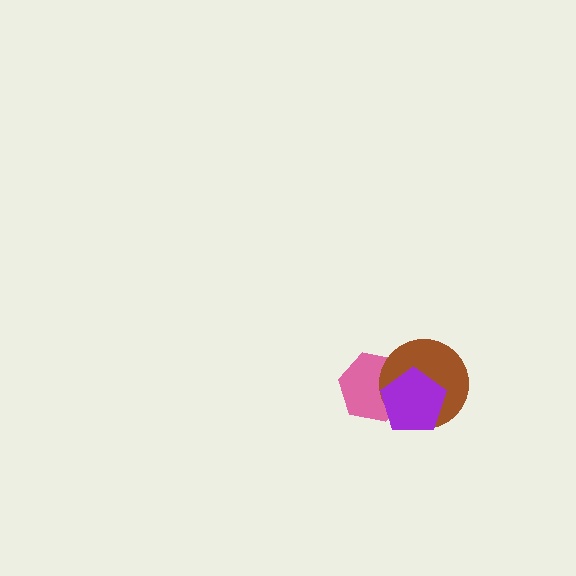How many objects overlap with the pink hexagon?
2 objects overlap with the pink hexagon.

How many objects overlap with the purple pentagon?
2 objects overlap with the purple pentagon.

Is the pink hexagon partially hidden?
Yes, it is partially covered by another shape.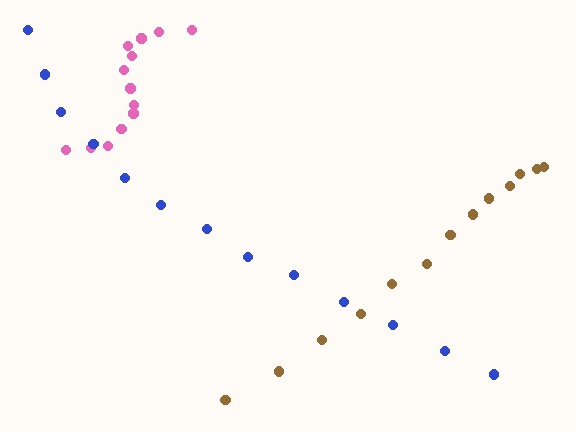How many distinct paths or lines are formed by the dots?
There are 3 distinct paths.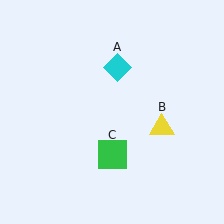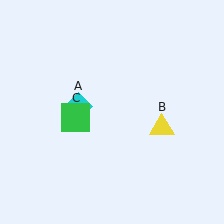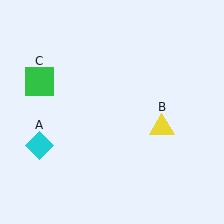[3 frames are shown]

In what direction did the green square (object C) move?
The green square (object C) moved up and to the left.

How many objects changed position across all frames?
2 objects changed position: cyan diamond (object A), green square (object C).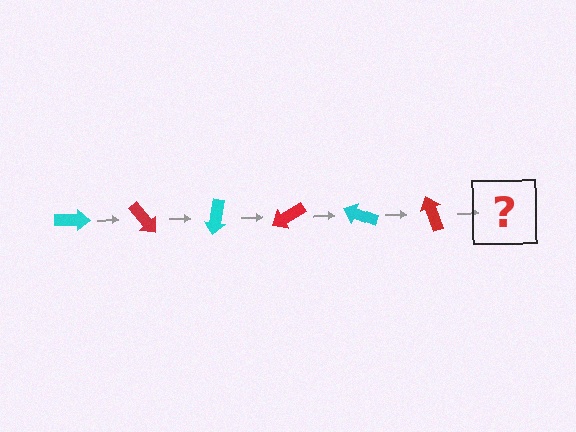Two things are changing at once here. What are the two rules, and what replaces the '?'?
The two rules are that it rotates 50 degrees each step and the color cycles through cyan and red. The '?' should be a cyan arrow, rotated 300 degrees from the start.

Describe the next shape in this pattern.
It should be a cyan arrow, rotated 300 degrees from the start.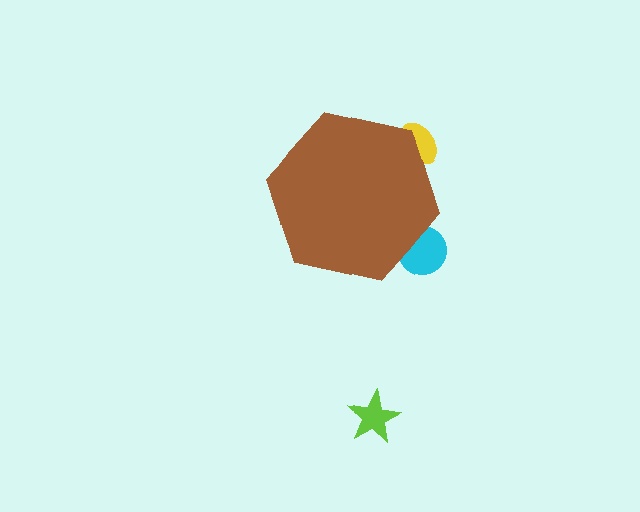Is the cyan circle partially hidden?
Yes, the cyan circle is partially hidden behind the brown hexagon.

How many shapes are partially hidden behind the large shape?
2 shapes are partially hidden.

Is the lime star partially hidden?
No, the lime star is fully visible.